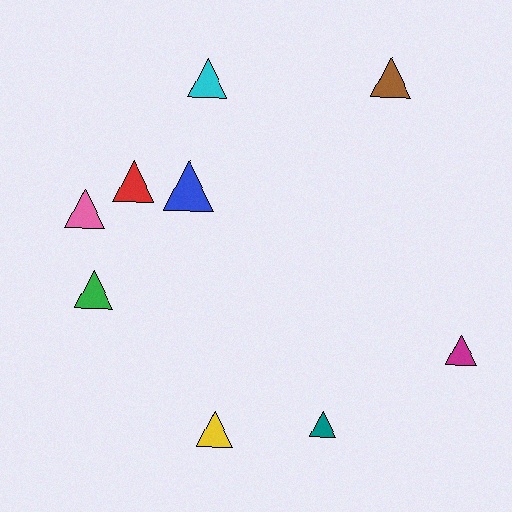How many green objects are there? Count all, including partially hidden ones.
There is 1 green object.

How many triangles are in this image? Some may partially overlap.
There are 9 triangles.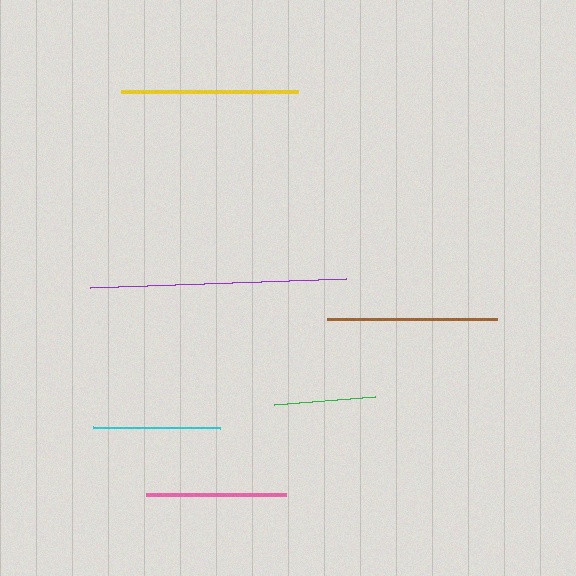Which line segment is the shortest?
The green line is the shortest at approximately 102 pixels.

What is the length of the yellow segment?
The yellow segment is approximately 178 pixels long.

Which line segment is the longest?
The purple line is the longest at approximately 256 pixels.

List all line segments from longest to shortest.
From longest to shortest: purple, yellow, brown, pink, cyan, green.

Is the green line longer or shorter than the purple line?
The purple line is longer than the green line.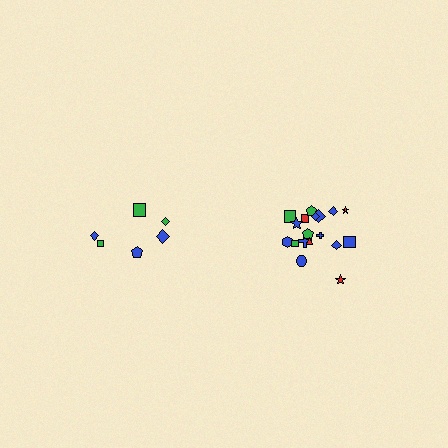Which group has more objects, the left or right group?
The right group.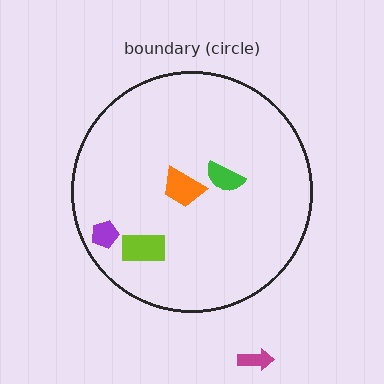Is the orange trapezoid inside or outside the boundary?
Inside.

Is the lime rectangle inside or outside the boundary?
Inside.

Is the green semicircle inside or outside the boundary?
Inside.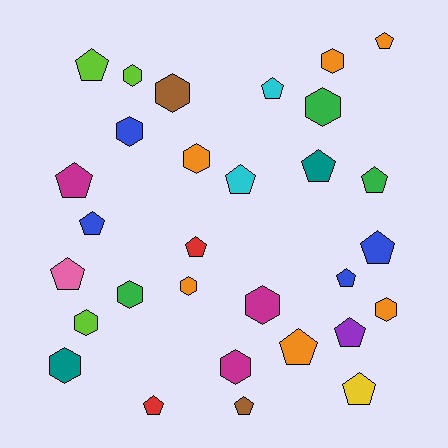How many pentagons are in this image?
There are 17 pentagons.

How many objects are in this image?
There are 30 objects.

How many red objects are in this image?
There are 2 red objects.